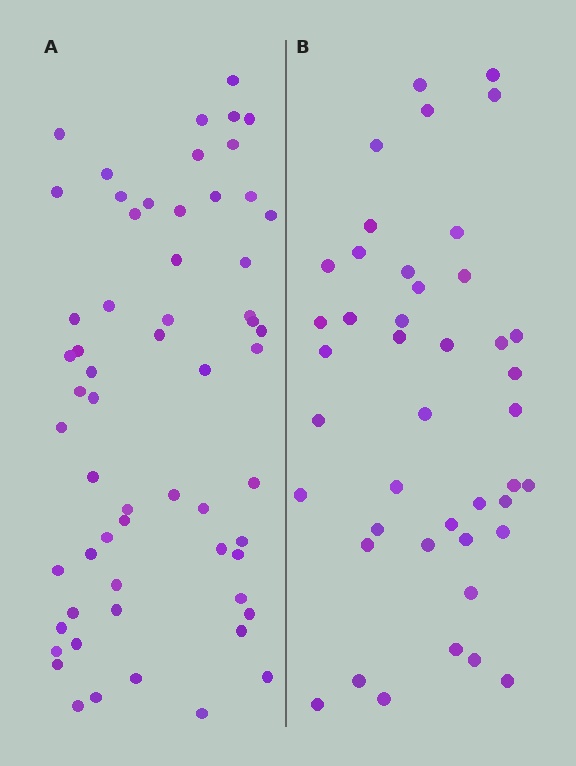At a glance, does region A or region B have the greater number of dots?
Region A (the left region) has more dots.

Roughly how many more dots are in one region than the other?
Region A has approximately 15 more dots than region B.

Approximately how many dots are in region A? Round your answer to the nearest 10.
About 60 dots.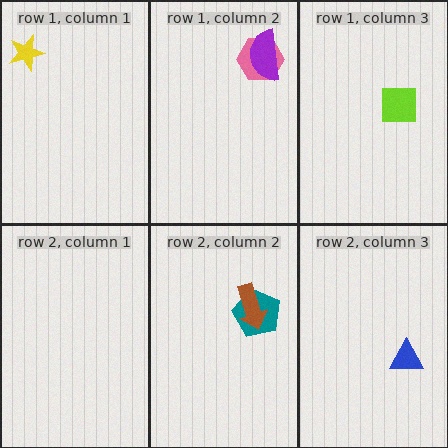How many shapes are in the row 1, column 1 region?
1.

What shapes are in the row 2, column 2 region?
The teal pentagon, the brown arrow.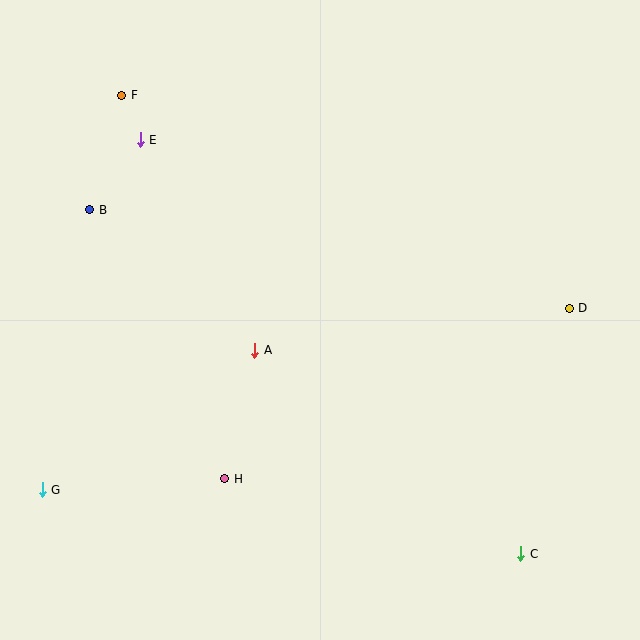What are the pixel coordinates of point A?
Point A is at (255, 350).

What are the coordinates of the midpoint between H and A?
The midpoint between H and A is at (240, 414).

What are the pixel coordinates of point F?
Point F is at (122, 95).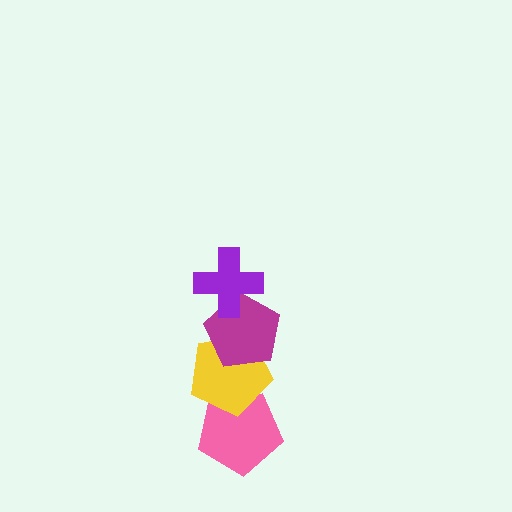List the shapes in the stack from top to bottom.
From top to bottom: the purple cross, the magenta pentagon, the yellow pentagon, the pink pentagon.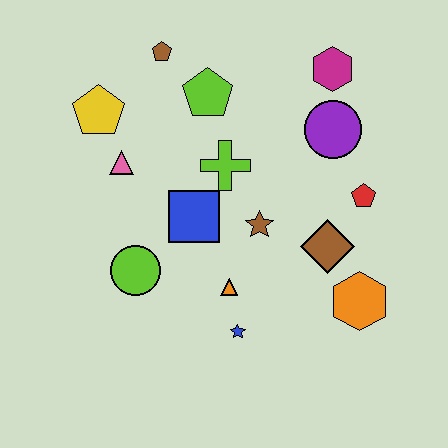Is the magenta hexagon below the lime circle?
No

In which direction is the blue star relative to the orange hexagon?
The blue star is to the left of the orange hexagon.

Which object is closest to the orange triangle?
The blue star is closest to the orange triangle.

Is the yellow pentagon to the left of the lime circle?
Yes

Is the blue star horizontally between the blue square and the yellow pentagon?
No